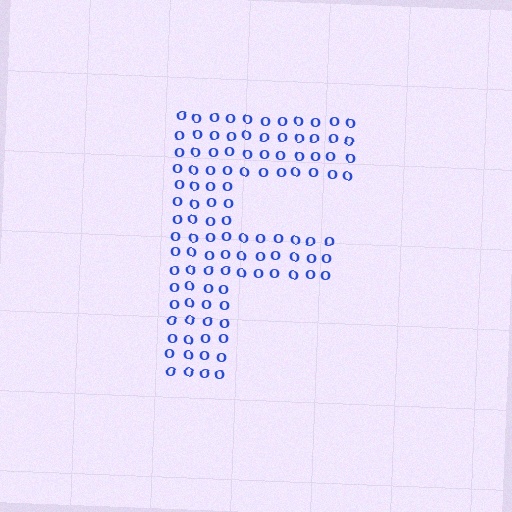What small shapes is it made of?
It is made of small letter O's.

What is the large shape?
The large shape is the letter F.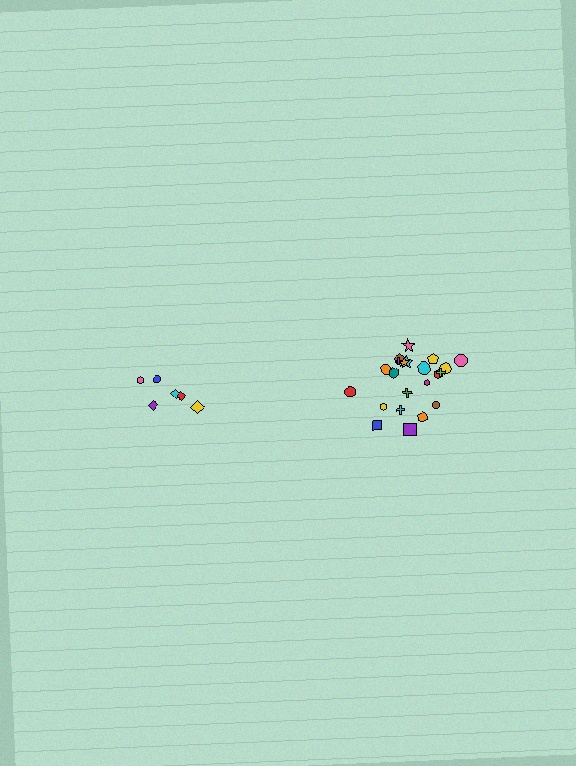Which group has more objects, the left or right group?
The right group.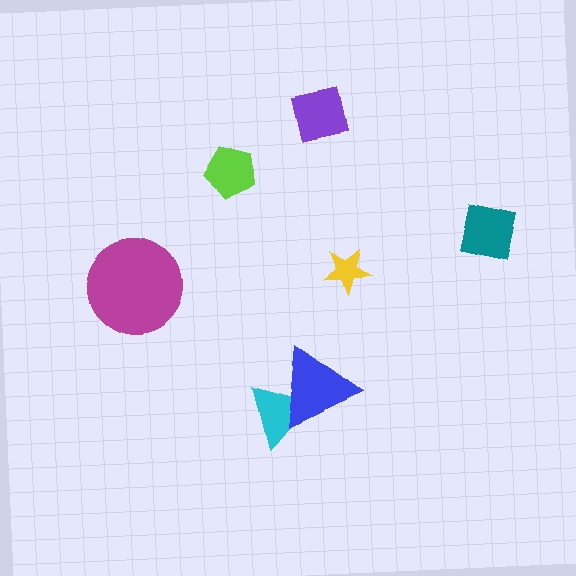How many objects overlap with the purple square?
0 objects overlap with the purple square.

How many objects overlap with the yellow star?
0 objects overlap with the yellow star.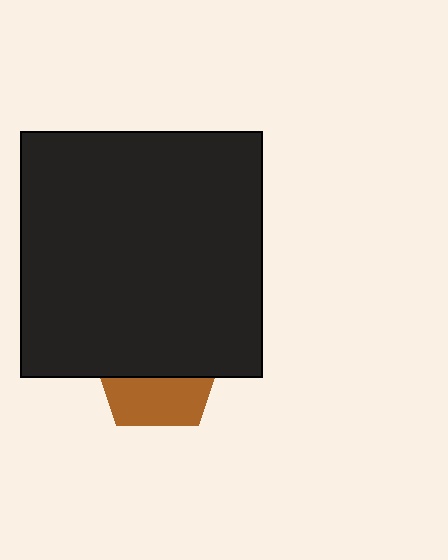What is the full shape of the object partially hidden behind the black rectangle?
The partially hidden object is a brown pentagon.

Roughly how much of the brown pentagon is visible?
A small part of it is visible (roughly 40%).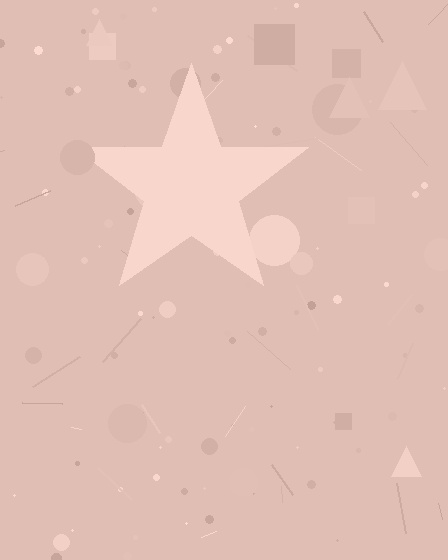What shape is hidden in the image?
A star is hidden in the image.